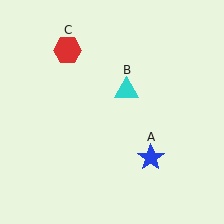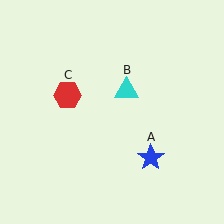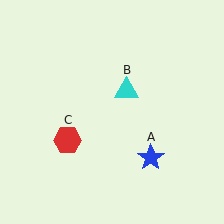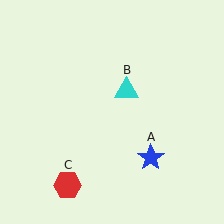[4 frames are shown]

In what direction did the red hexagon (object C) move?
The red hexagon (object C) moved down.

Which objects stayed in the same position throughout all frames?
Blue star (object A) and cyan triangle (object B) remained stationary.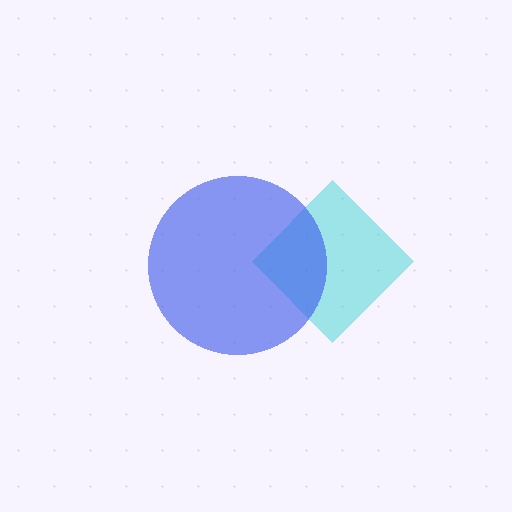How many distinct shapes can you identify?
There are 2 distinct shapes: a cyan diamond, a blue circle.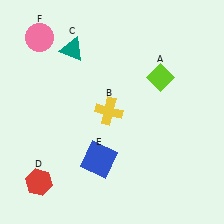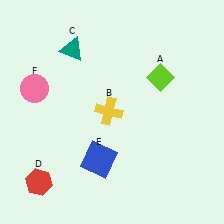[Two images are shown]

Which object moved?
The pink circle (F) moved down.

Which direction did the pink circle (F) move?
The pink circle (F) moved down.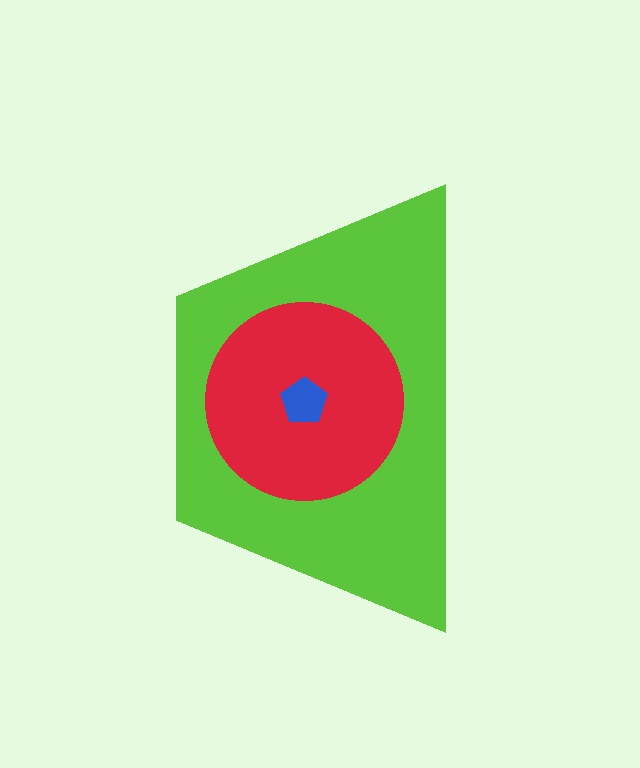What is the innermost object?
The blue pentagon.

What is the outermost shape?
The lime trapezoid.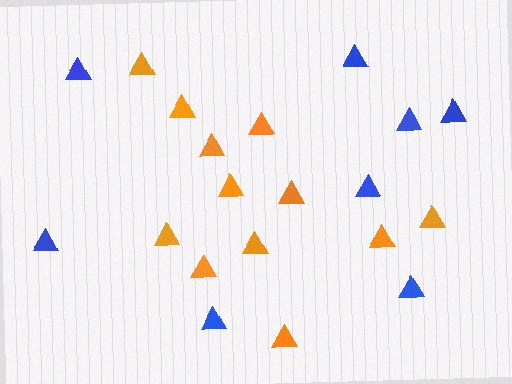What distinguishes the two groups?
There are 2 groups: one group of orange triangles (12) and one group of blue triangles (8).